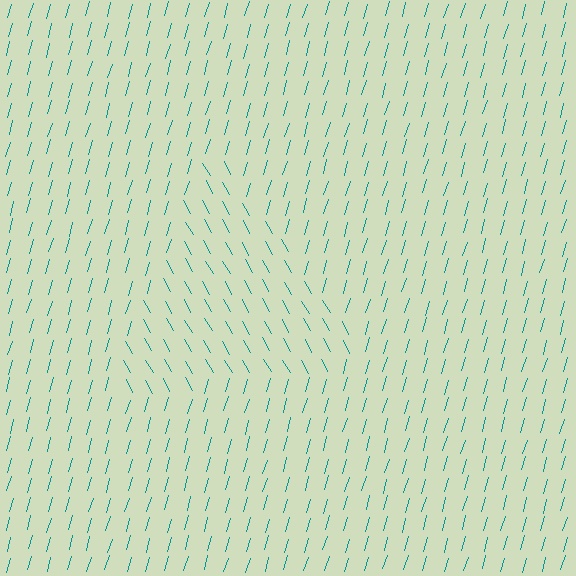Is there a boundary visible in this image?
Yes, there is a texture boundary formed by a change in line orientation.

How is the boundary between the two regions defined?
The boundary is defined purely by a change in line orientation (approximately 45 degrees difference). All lines are the same color and thickness.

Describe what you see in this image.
The image is filled with small teal line segments. A triangle region in the image has lines oriented differently from the surrounding lines, creating a visible texture boundary.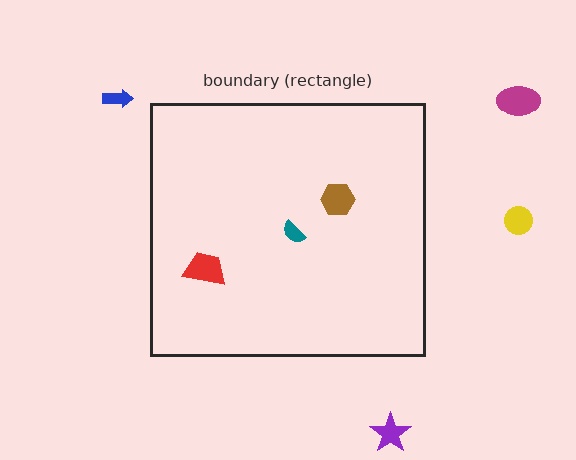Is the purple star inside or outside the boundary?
Outside.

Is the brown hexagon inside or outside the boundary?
Inside.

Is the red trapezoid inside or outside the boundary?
Inside.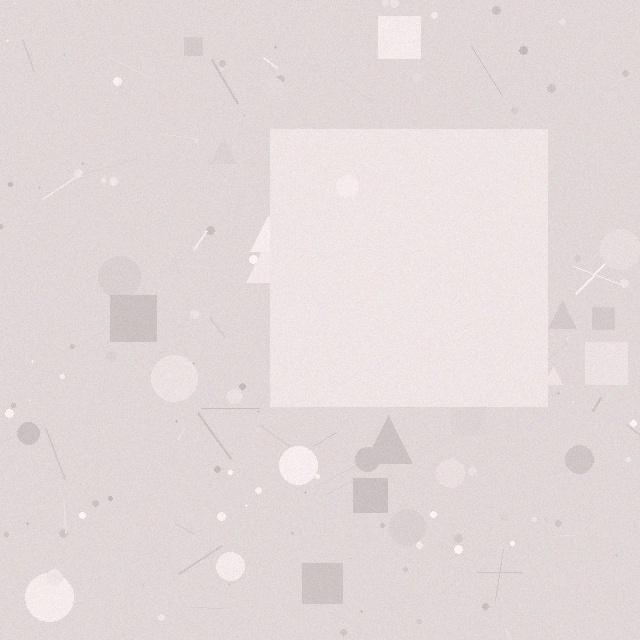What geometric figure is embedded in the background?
A square is embedded in the background.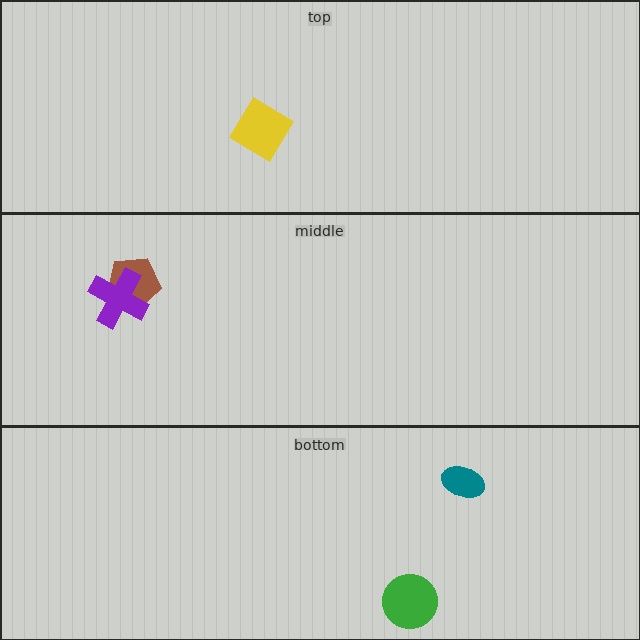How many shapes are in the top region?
1.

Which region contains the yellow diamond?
The top region.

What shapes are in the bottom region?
The green circle, the teal ellipse.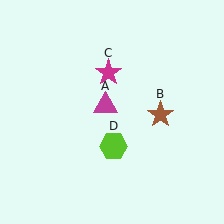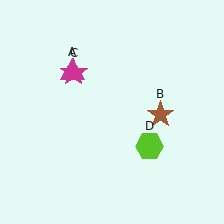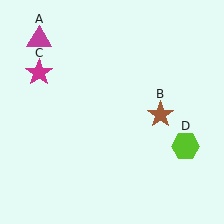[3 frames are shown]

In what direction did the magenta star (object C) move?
The magenta star (object C) moved left.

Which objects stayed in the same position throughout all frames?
Brown star (object B) remained stationary.